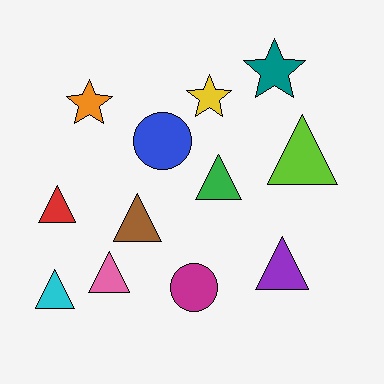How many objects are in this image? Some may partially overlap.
There are 12 objects.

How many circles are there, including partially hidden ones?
There are 2 circles.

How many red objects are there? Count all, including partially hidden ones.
There is 1 red object.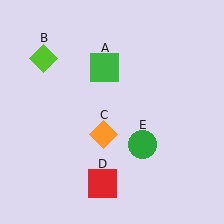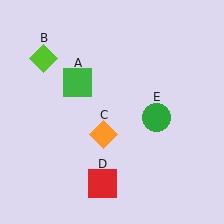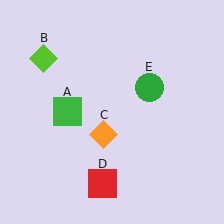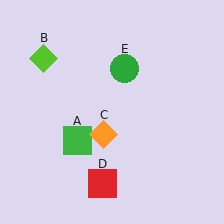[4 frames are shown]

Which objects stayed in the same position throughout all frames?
Lime diamond (object B) and orange diamond (object C) and red square (object D) remained stationary.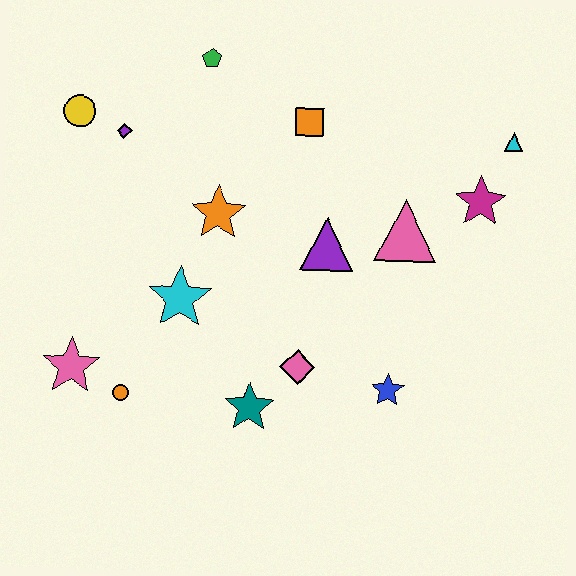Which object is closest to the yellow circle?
The purple diamond is closest to the yellow circle.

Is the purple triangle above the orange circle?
Yes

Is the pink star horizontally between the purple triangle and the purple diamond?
No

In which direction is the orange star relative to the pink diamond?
The orange star is above the pink diamond.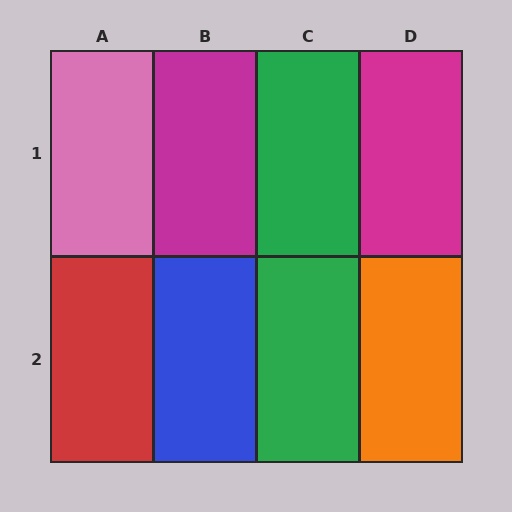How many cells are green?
2 cells are green.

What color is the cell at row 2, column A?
Red.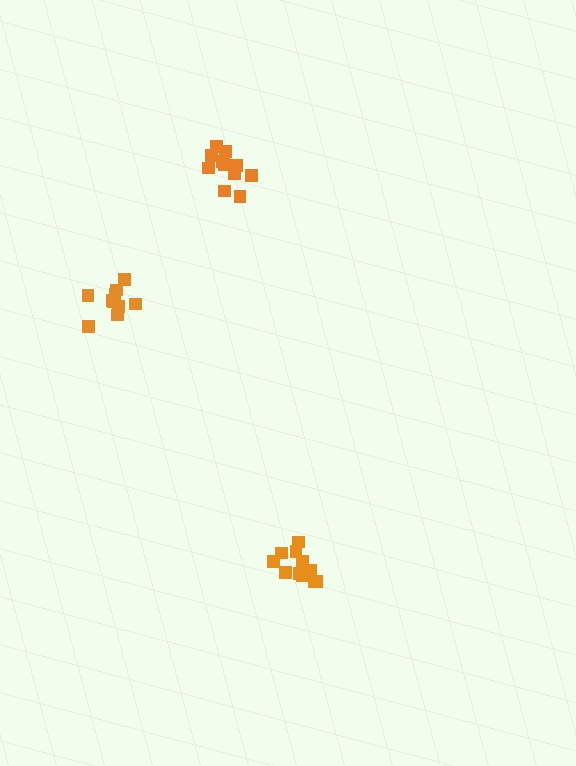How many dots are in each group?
Group 1: 10 dots, Group 2: 11 dots, Group 3: 11 dots (32 total).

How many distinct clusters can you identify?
There are 3 distinct clusters.